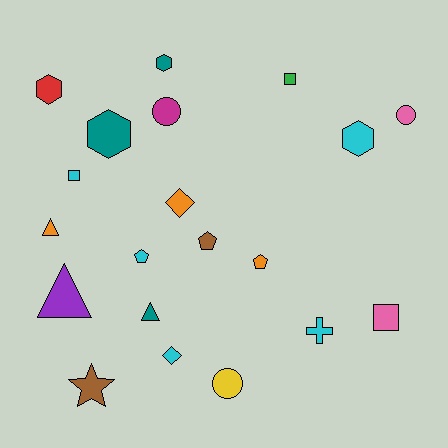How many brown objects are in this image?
There are 2 brown objects.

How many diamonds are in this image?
There are 2 diamonds.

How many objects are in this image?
There are 20 objects.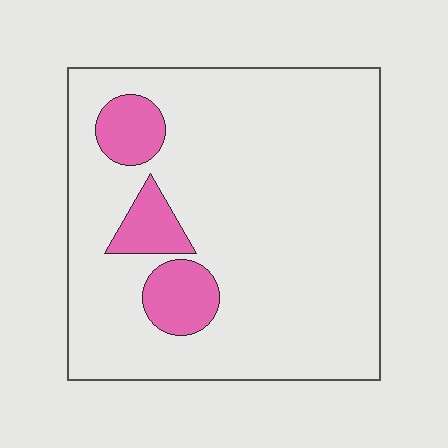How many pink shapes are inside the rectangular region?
3.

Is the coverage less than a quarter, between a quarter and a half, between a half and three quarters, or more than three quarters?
Less than a quarter.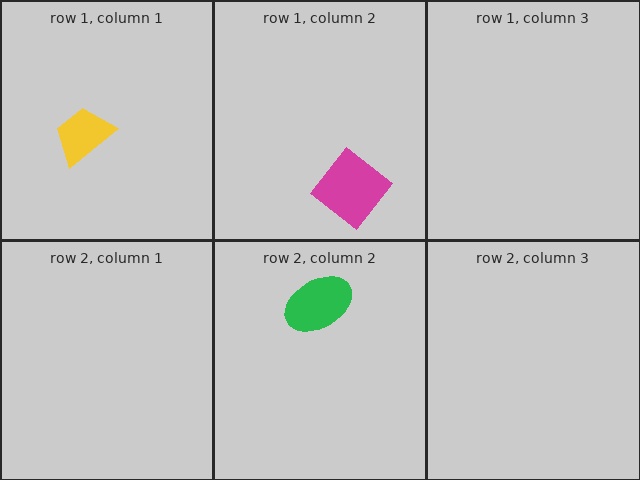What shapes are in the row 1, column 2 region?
The magenta diamond.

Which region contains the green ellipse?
The row 2, column 2 region.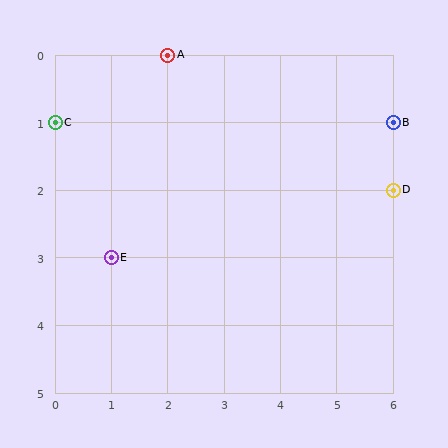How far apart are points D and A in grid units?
Points D and A are 4 columns and 2 rows apart (about 4.5 grid units diagonally).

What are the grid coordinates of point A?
Point A is at grid coordinates (2, 0).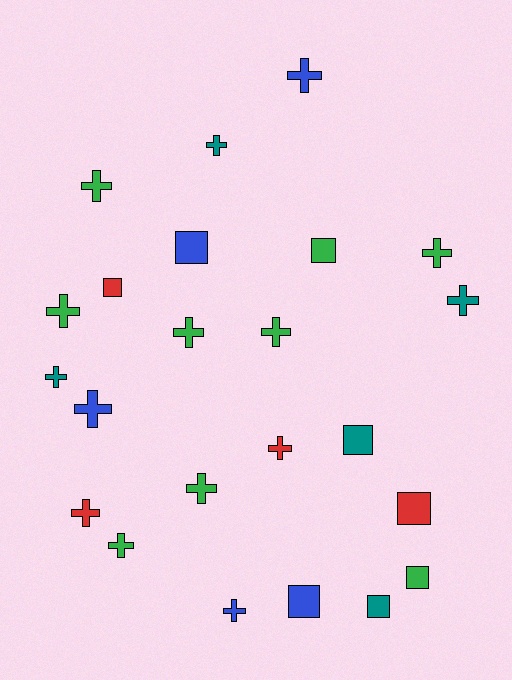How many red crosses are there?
There are 2 red crosses.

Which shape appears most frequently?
Cross, with 15 objects.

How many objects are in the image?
There are 23 objects.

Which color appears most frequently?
Green, with 9 objects.